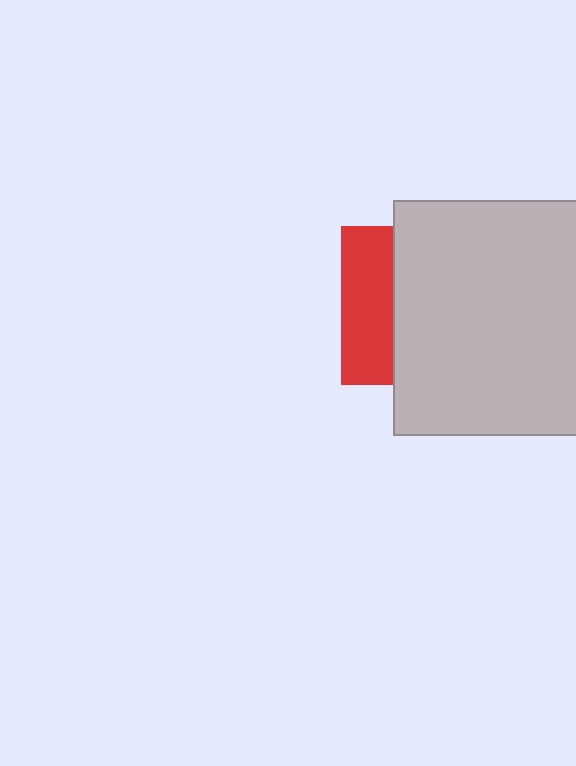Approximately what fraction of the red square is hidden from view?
Roughly 67% of the red square is hidden behind the light gray square.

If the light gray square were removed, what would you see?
You would see the complete red square.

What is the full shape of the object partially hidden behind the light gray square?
The partially hidden object is a red square.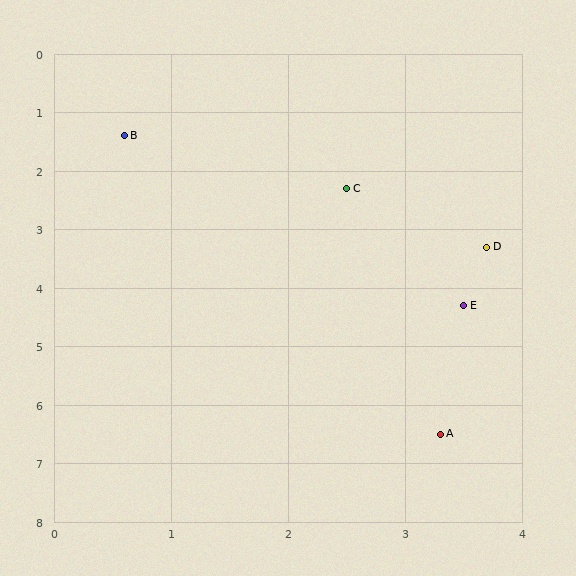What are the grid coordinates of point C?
Point C is at approximately (2.5, 2.3).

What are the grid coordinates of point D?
Point D is at approximately (3.7, 3.3).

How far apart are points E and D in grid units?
Points E and D are about 1.0 grid units apart.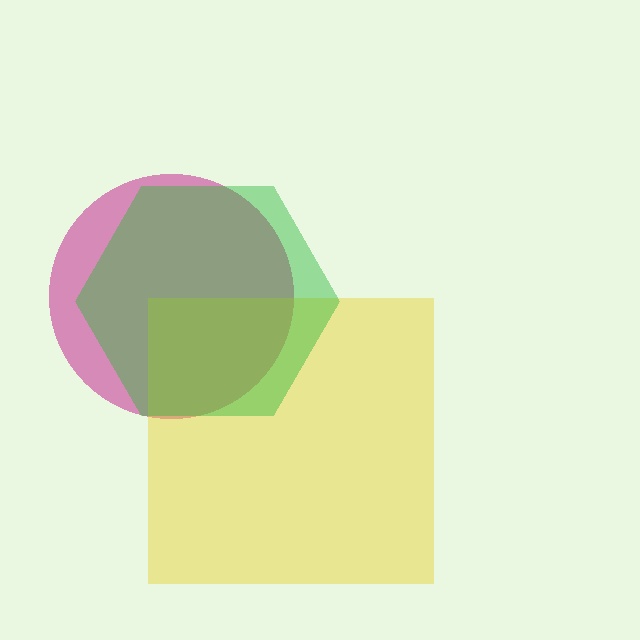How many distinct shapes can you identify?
There are 3 distinct shapes: a magenta circle, a yellow square, a green hexagon.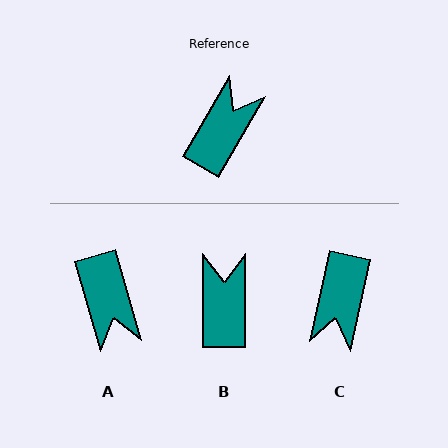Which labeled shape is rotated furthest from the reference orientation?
C, about 162 degrees away.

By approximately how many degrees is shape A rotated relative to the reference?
Approximately 134 degrees clockwise.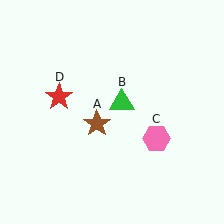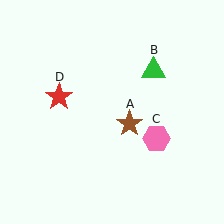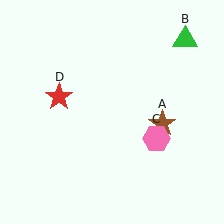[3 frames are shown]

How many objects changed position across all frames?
2 objects changed position: brown star (object A), green triangle (object B).